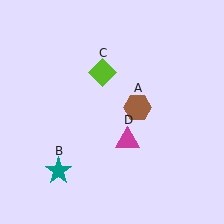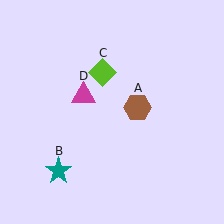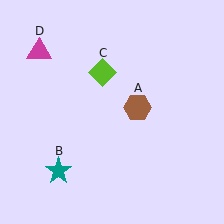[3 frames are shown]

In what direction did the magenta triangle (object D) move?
The magenta triangle (object D) moved up and to the left.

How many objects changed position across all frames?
1 object changed position: magenta triangle (object D).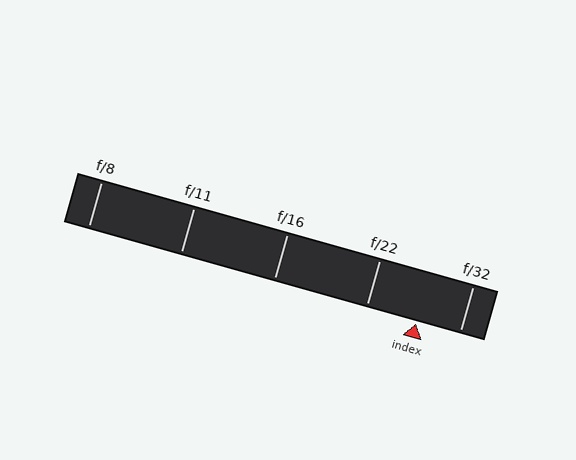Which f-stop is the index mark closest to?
The index mark is closest to f/32.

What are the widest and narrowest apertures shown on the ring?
The widest aperture shown is f/8 and the narrowest is f/32.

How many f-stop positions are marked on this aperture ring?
There are 5 f-stop positions marked.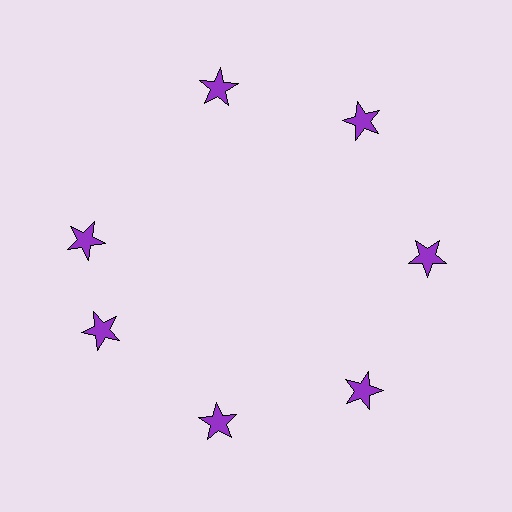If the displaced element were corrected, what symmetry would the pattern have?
It would have 7-fold rotational symmetry — the pattern would map onto itself every 51 degrees.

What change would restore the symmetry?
The symmetry would be restored by rotating it back into even spacing with its neighbors so that all 7 stars sit at equal angles and equal distance from the center.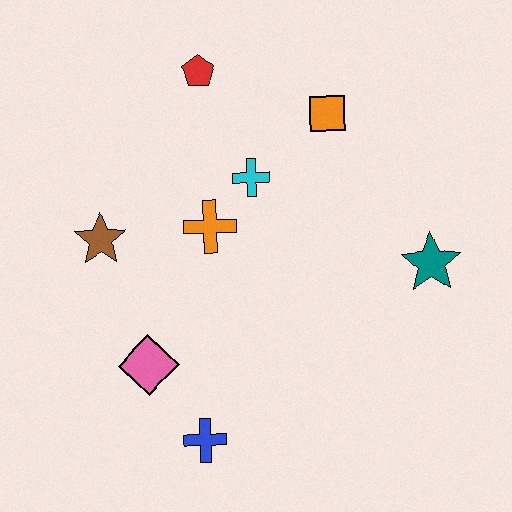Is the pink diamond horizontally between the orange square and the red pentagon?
No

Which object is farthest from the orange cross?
The teal star is farthest from the orange cross.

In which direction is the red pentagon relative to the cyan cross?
The red pentagon is above the cyan cross.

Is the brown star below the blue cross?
No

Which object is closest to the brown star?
The orange cross is closest to the brown star.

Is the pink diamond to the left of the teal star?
Yes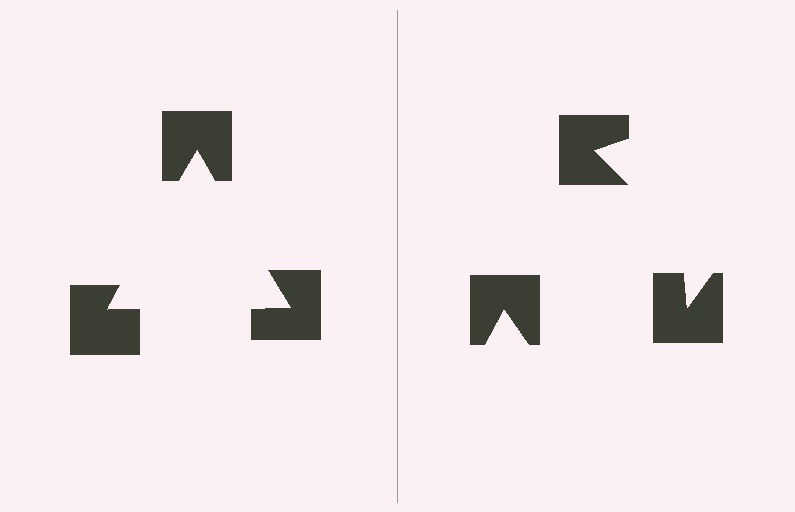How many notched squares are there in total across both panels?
6 — 3 on each side.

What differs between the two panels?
The notched squares are positioned identically on both sides; only the wedge orientations differ. On the left they align to a triangle; on the right they are misaligned.